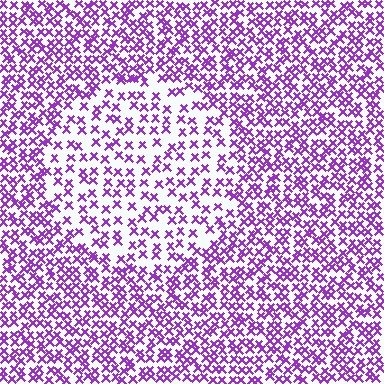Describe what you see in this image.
The image contains small purple elements arranged at two different densities. A circle-shaped region is visible where the elements are less densely packed than the surrounding area.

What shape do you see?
I see a circle.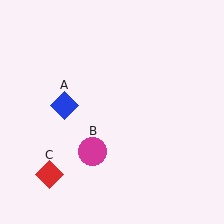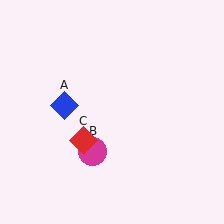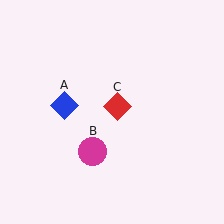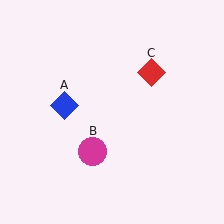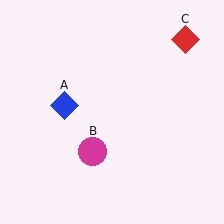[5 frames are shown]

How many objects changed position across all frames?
1 object changed position: red diamond (object C).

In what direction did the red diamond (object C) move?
The red diamond (object C) moved up and to the right.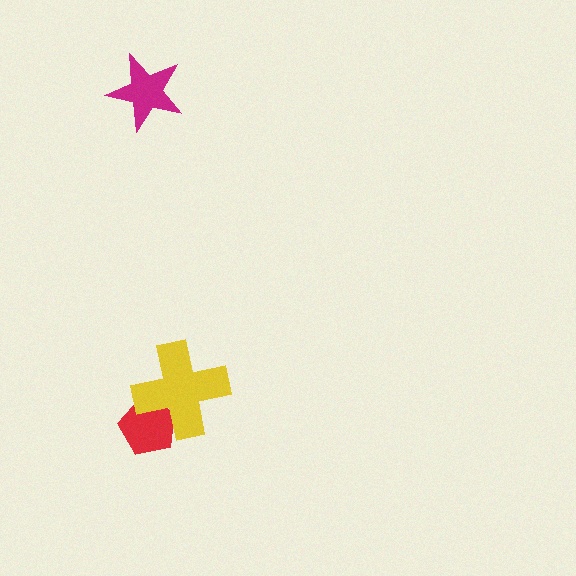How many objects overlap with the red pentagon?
1 object overlaps with the red pentagon.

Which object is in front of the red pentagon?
The yellow cross is in front of the red pentagon.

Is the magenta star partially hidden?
No, no other shape covers it.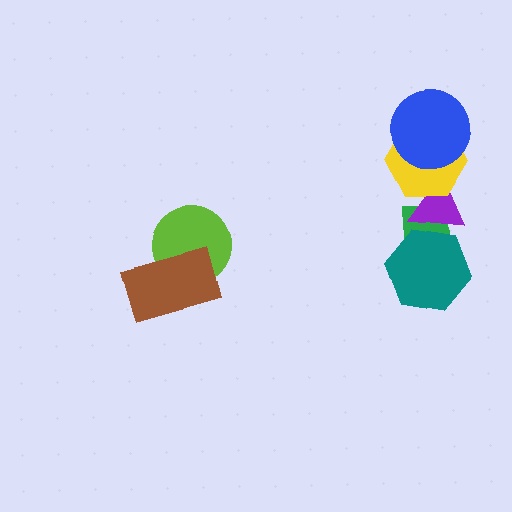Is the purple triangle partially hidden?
Yes, it is partially covered by another shape.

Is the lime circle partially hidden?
Yes, it is partially covered by another shape.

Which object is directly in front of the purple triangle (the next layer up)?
The teal hexagon is directly in front of the purple triangle.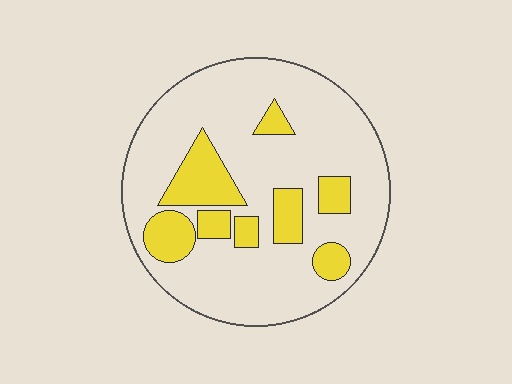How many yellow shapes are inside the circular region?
8.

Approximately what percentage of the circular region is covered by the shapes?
Approximately 20%.